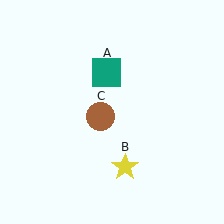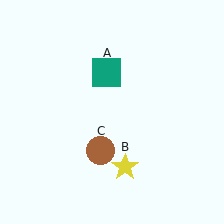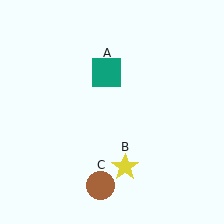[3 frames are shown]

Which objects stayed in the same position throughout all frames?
Teal square (object A) and yellow star (object B) remained stationary.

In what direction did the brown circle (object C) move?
The brown circle (object C) moved down.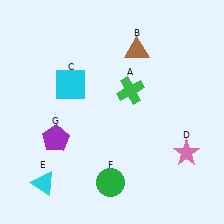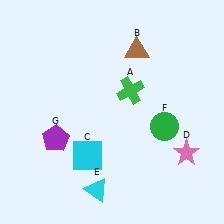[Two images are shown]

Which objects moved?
The objects that moved are: the cyan square (C), the cyan triangle (E), the green circle (F).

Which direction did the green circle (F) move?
The green circle (F) moved up.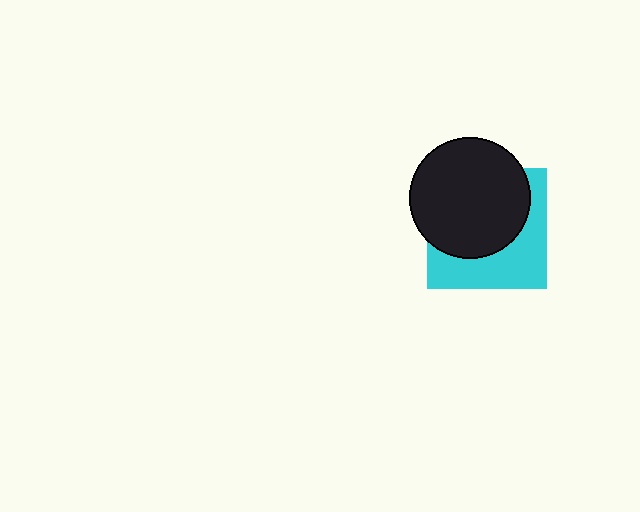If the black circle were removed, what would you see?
You would see the complete cyan square.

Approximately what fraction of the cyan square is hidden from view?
Roughly 57% of the cyan square is hidden behind the black circle.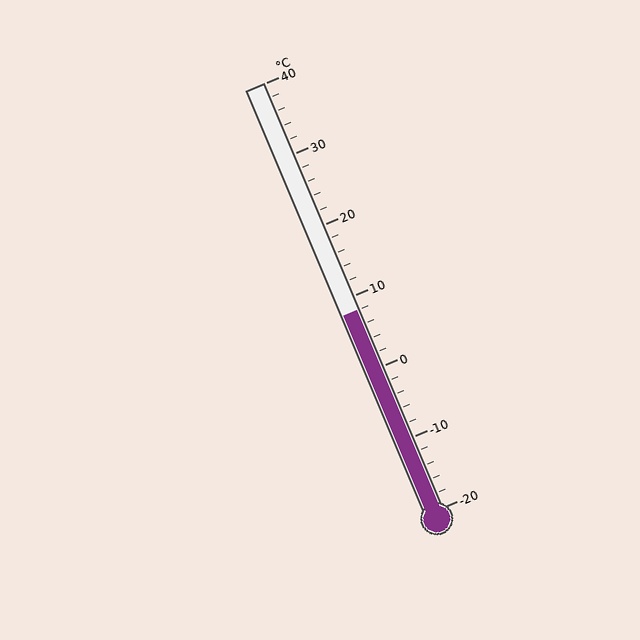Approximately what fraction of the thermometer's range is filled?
The thermometer is filled to approximately 45% of its range.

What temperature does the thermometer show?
The thermometer shows approximately 8°C.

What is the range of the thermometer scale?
The thermometer scale ranges from -20°C to 40°C.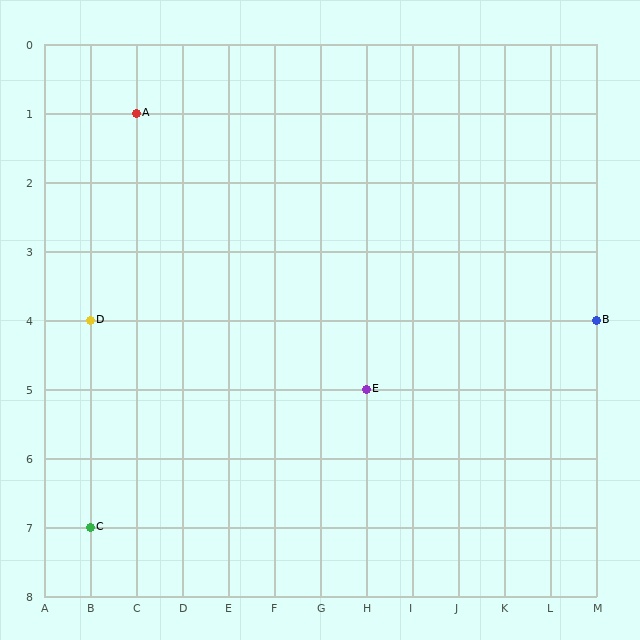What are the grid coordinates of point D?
Point D is at grid coordinates (B, 4).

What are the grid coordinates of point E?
Point E is at grid coordinates (H, 5).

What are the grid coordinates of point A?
Point A is at grid coordinates (C, 1).